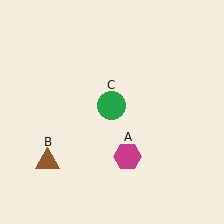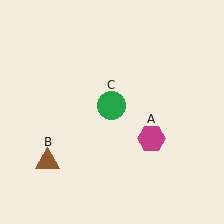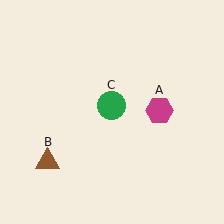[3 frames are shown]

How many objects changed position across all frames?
1 object changed position: magenta hexagon (object A).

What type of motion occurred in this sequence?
The magenta hexagon (object A) rotated counterclockwise around the center of the scene.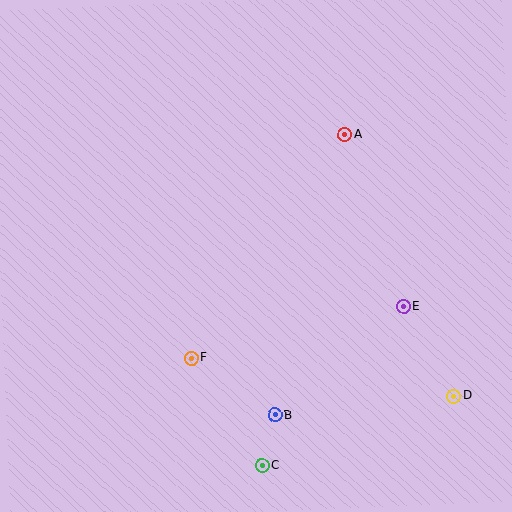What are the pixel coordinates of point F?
Point F is at (192, 358).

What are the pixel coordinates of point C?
Point C is at (262, 465).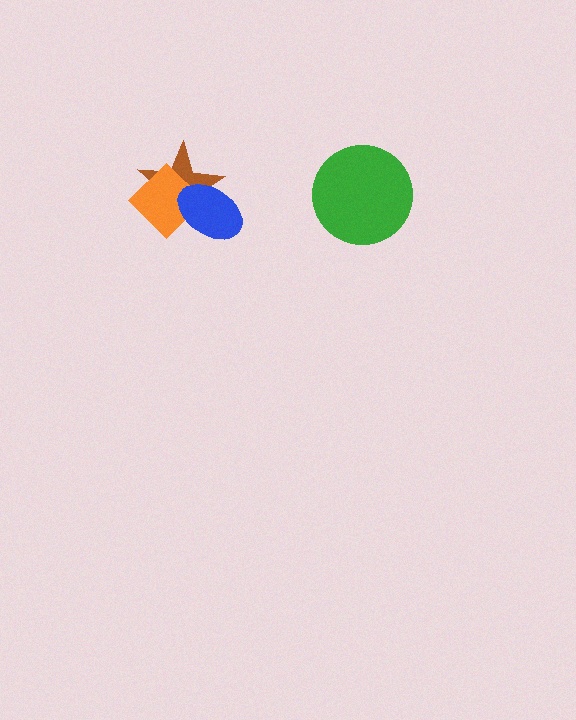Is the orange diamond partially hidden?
Yes, it is partially covered by another shape.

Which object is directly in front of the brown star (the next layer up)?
The orange diamond is directly in front of the brown star.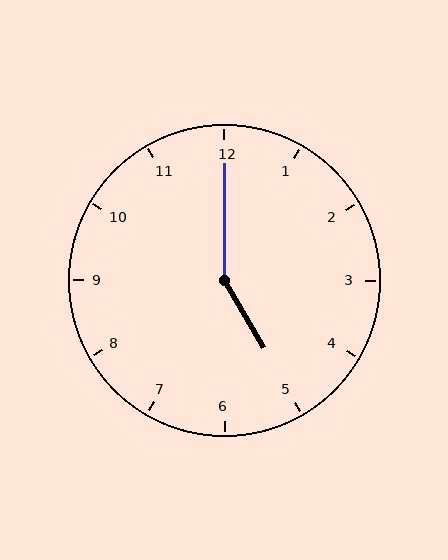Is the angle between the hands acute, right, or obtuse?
It is obtuse.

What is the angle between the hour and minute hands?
Approximately 150 degrees.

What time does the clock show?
5:00.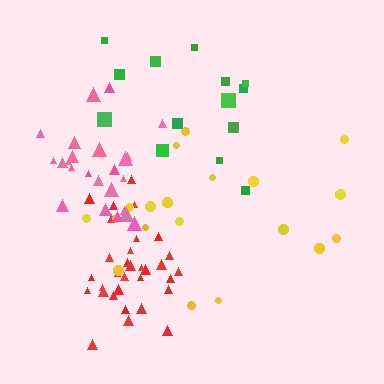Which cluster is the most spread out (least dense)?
Yellow.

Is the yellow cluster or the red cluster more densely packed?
Red.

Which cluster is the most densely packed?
Pink.